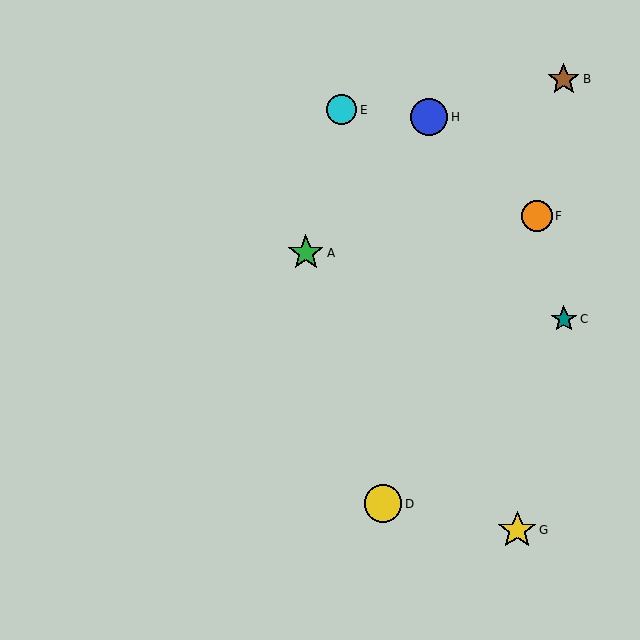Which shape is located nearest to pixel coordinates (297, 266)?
The green star (labeled A) at (306, 253) is nearest to that location.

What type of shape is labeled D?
Shape D is a yellow circle.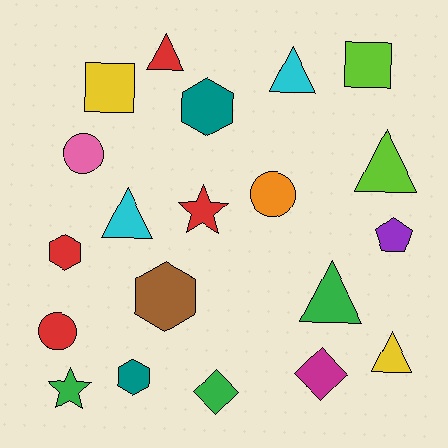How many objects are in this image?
There are 20 objects.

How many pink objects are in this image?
There is 1 pink object.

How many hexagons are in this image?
There are 4 hexagons.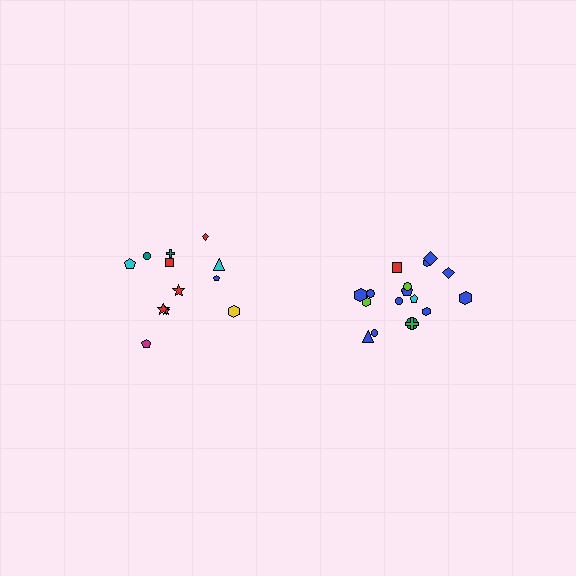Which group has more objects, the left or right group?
The right group.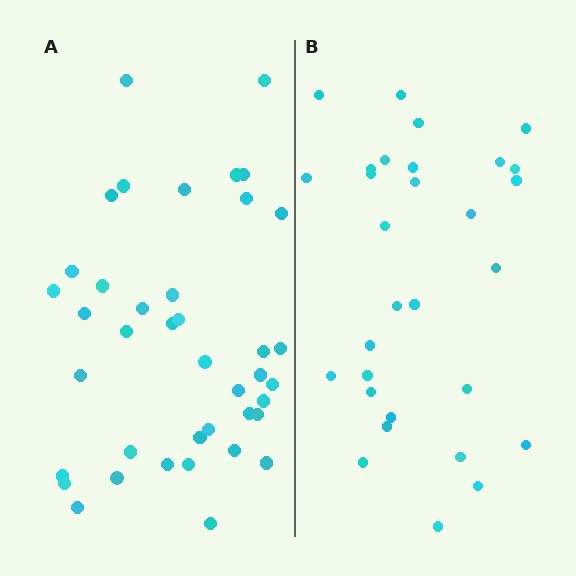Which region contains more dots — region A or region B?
Region A (the left region) has more dots.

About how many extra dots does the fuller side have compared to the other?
Region A has roughly 10 or so more dots than region B.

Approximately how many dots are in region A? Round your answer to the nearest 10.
About 40 dots.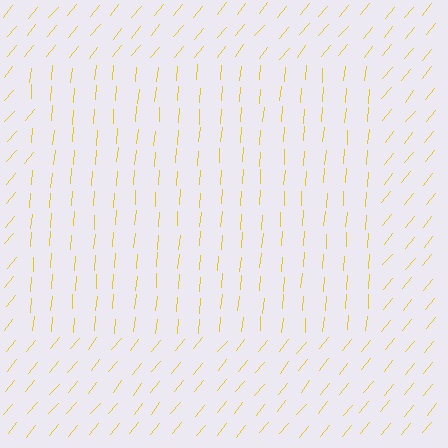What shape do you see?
I see a rectangle.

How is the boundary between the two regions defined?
The boundary is defined purely by a change in line orientation (approximately 35 degrees difference). All lines are the same color and thickness.